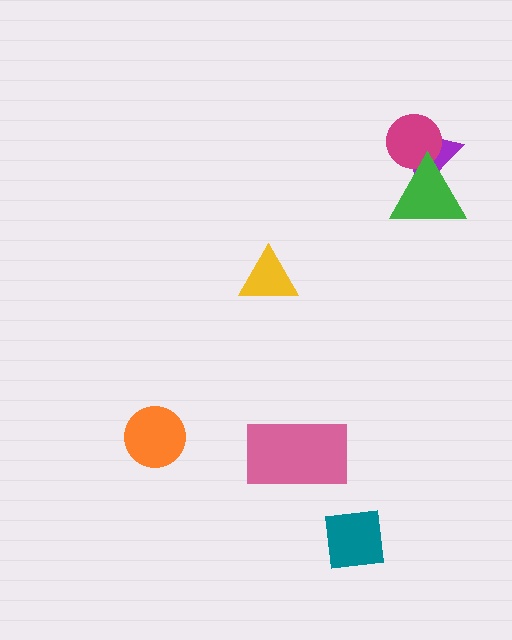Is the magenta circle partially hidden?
Yes, it is partially covered by another shape.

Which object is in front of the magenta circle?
The green triangle is in front of the magenta circle.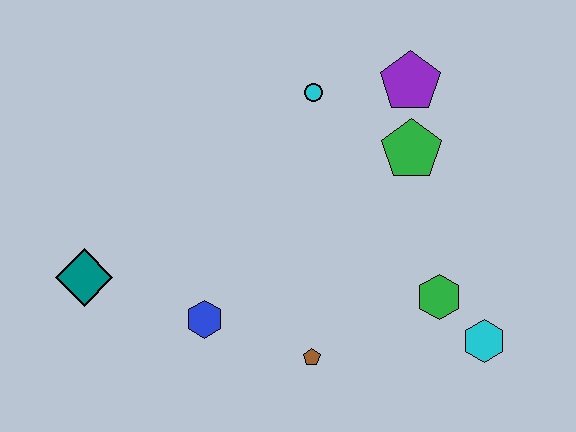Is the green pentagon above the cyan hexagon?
Yes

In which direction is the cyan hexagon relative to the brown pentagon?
The cyan hexagon is to the right of the brown pentagon.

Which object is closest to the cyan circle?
The purple pentagon is closest to the cyan circle.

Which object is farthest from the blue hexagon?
The purple pentagon is farthest from the blue hexagon.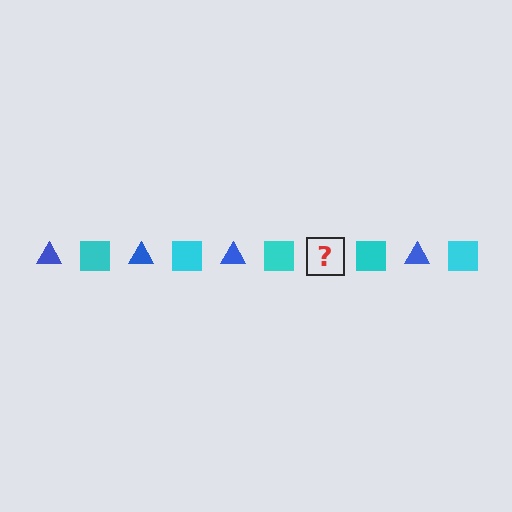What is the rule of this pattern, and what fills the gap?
The rule is that the pattern alternates between blue triangle and cyan square. The gap should be filled with a blue triangle.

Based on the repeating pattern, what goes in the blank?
The blank should be a blue triangle.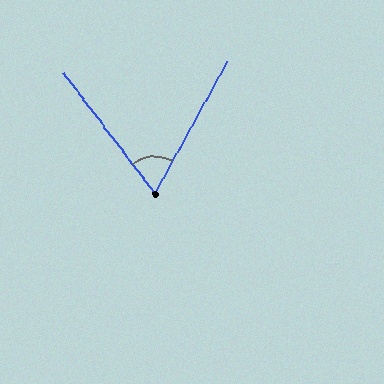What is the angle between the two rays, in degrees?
Approximately 66 degrees.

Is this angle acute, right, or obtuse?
It is acute.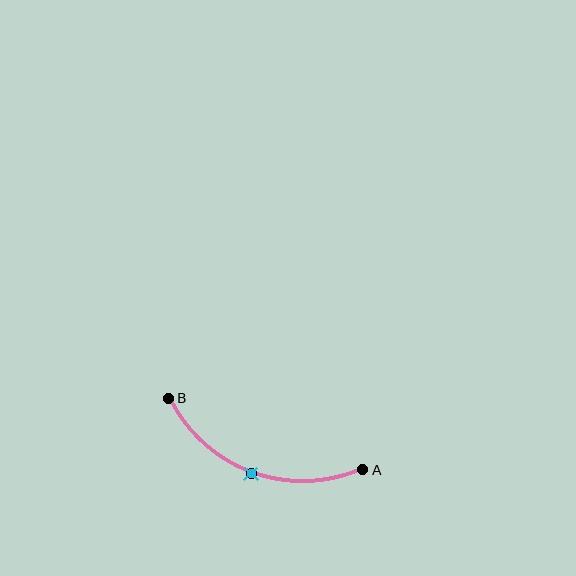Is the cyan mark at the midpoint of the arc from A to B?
Yes. The cyan mark lies on the arc at equal arc-length from both A and B — it is the arc midpoint.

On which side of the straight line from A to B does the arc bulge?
The arc bulges below the straight line connecting A and B.